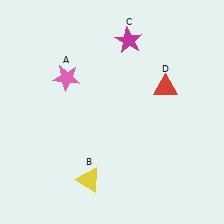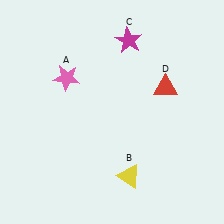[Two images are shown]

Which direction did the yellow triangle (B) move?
The yellow triangle (B) moved right.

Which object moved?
The yellow triangle (B) moved right.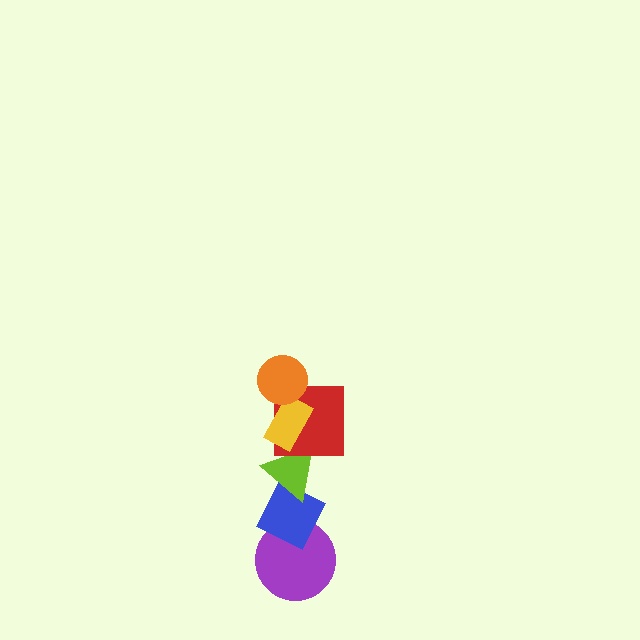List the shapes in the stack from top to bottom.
From top to bottom: the orange circle, the yellow rectangle, the red square, the lime triangle, the blue diamond, the purple circle.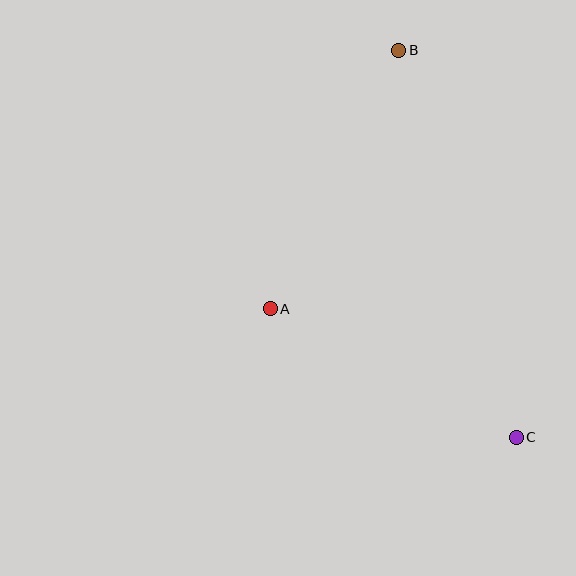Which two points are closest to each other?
Points A and C are closest to each other.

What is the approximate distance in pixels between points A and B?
The distance between A and B is approximately 289 pixels.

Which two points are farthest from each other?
Points B and C are farthest from each other.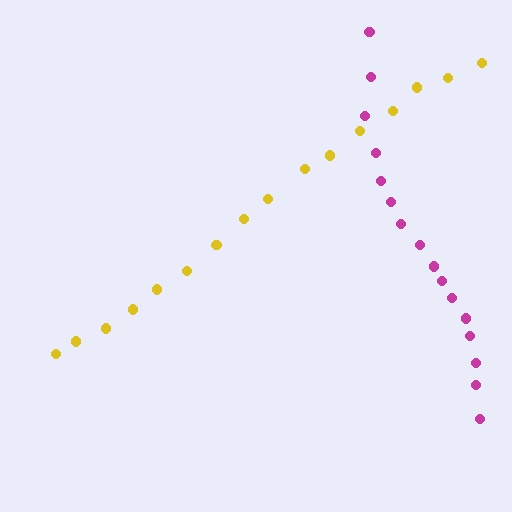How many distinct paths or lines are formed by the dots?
There are 2 distinct paths.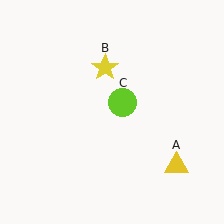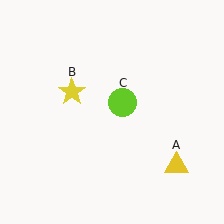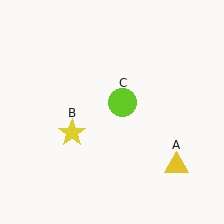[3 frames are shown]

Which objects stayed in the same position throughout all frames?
Yellow triangle (object A) and lime circle (object C) remained stationary.